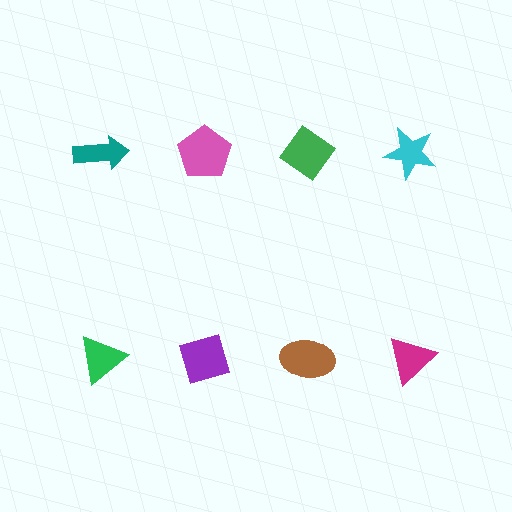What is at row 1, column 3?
A green diamond.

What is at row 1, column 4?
A cyan star.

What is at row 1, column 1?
A teal arrow.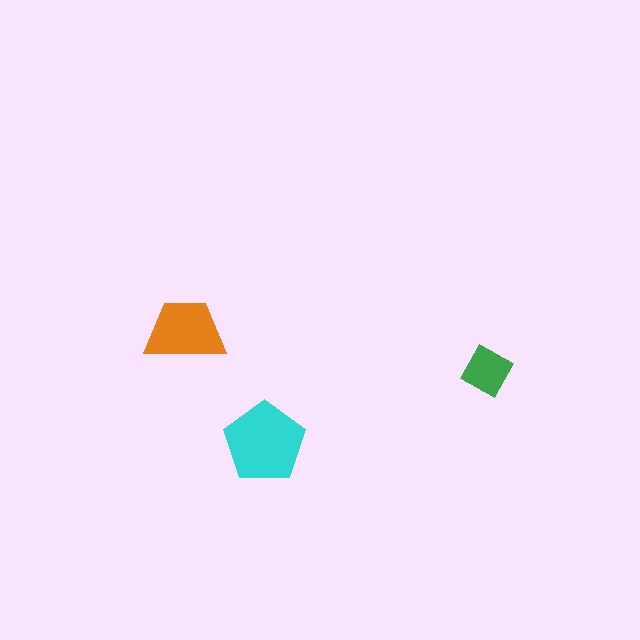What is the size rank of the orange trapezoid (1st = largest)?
2nd.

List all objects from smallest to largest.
The green diamond, the orange trapezoid, the cyan pentagon.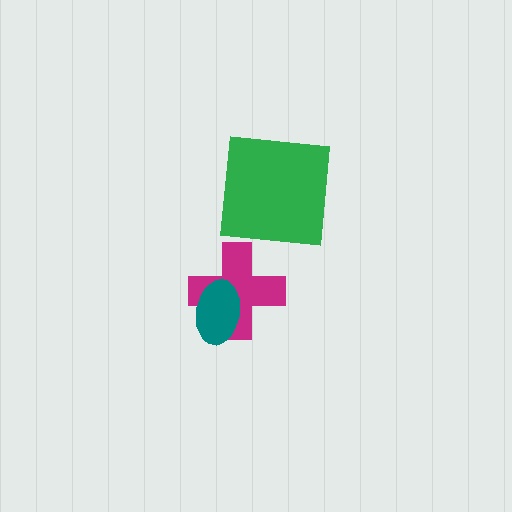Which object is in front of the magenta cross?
The teal ellipse is in front of the magenta cross.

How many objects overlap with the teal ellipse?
1 object overlaps with the teal ellipse.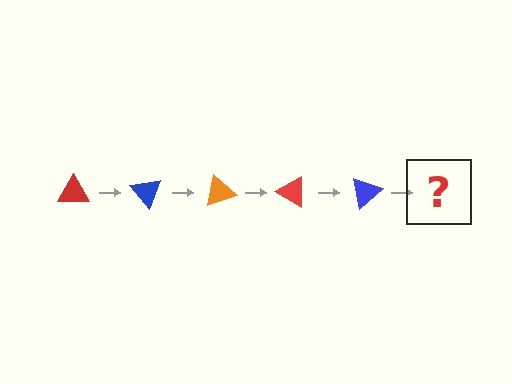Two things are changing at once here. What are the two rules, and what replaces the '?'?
The two rules are that it rotates 50 degrees each step and the color cycles through red, blue, and orange. The '?' should be an orange triangle, rotated 250 degrees from the start.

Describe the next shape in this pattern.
It should be an orange triangle, rotated 250 degrees from the start.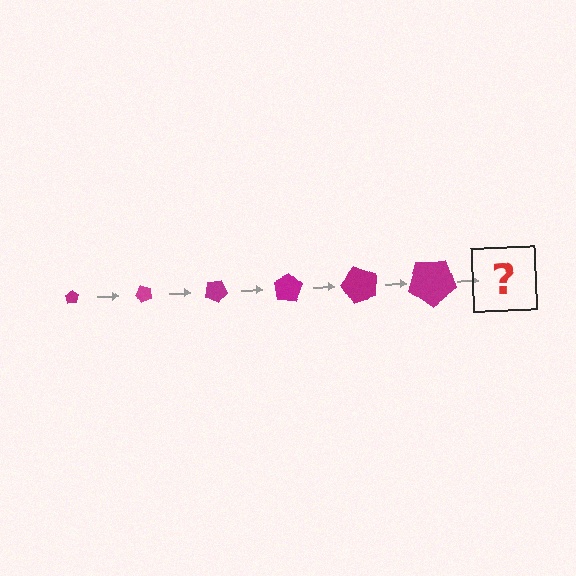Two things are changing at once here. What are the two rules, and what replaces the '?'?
The two rules are that the pentagon grows larger each step and it rotates 50 degrees each step. The '?' should be a pentagon, larger than the previous one and rotated 300 degrees from the start.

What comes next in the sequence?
The next element should be a pentagon, larger than the previous one and rotated 300 degrees from the start.